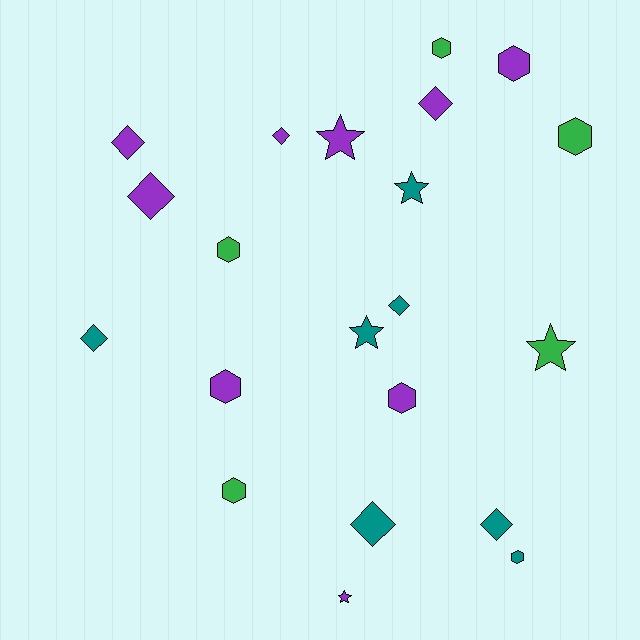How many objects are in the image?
There are 21 objects.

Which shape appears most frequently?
Hexagon, with 8 objects.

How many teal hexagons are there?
There is 1 teal hexagon.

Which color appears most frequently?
Purple, with 9 objects.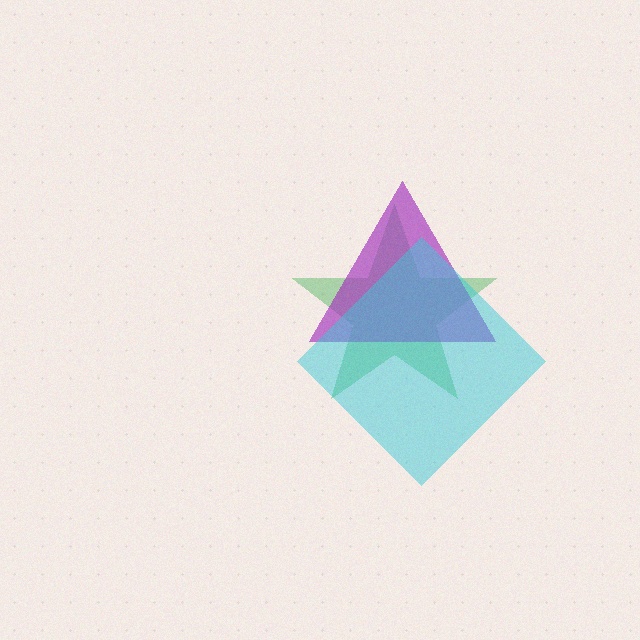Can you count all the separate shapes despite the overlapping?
Yes, there are 3 separate shapes.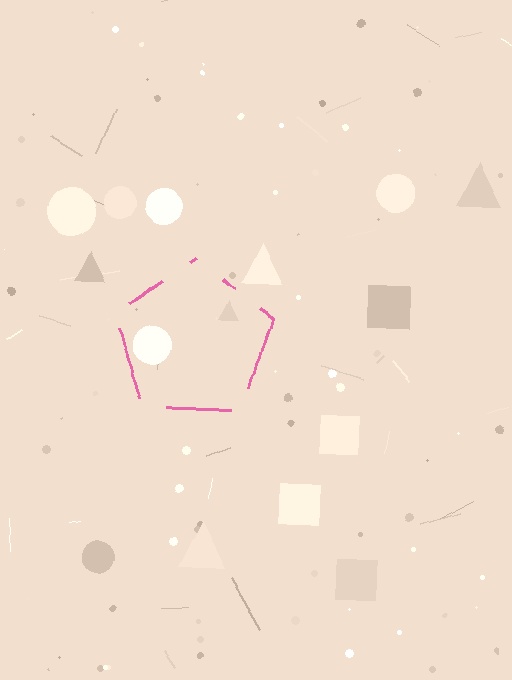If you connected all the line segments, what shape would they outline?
They would outline a pentagon.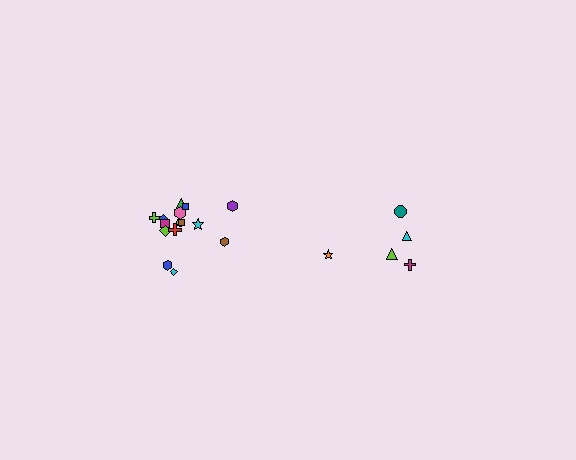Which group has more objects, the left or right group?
The left group.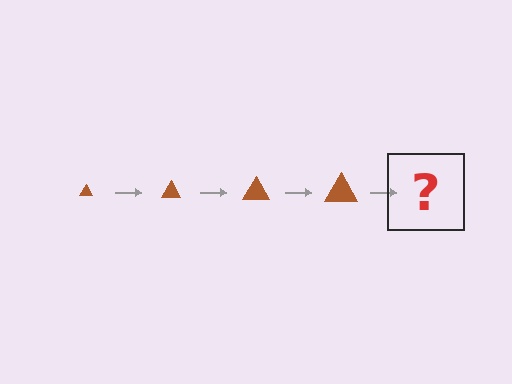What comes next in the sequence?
The next element should be a brown triangle, larger than the previous one.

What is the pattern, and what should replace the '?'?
The pattern is that the triangle gets progressively larger each step. The '?' should be a brown triangle, larger than the previous one.